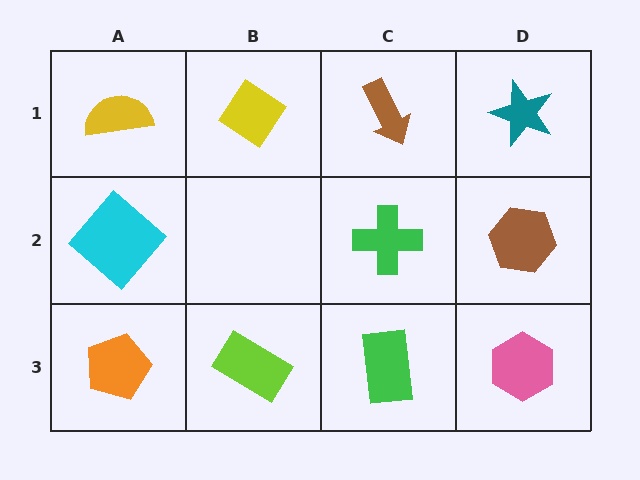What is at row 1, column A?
A yellow semicircle.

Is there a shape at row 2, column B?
No, that cell is empty.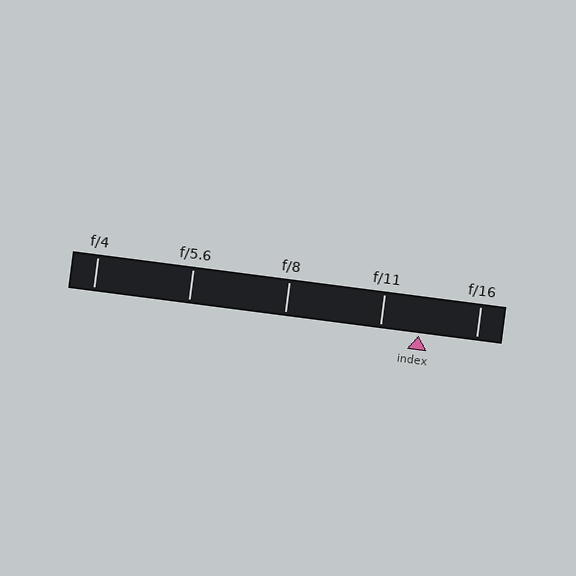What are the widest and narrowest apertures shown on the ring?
The widest aperture shown is f/4 and the narrowest is f/16.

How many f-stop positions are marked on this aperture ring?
There are 5 f-stop positions marked.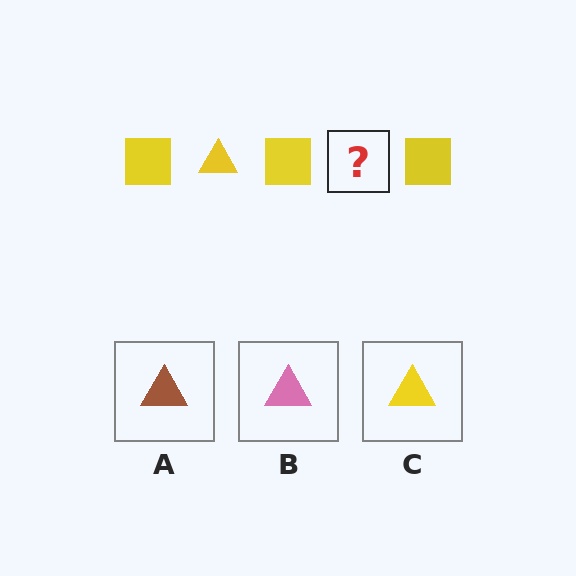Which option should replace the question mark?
Option C.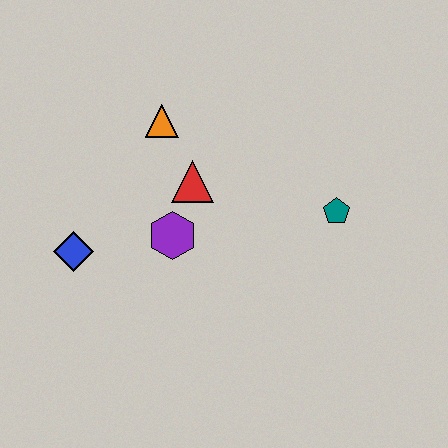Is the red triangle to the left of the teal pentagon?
Yes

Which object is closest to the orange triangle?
The red triangle is closest to the orange triangle.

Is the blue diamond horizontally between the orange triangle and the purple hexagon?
No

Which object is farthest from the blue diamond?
The teal pentagon is farthest from the blue diamond.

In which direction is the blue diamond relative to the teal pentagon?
The blue diamond is to the left of the teal pentagon.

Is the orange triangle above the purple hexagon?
Yes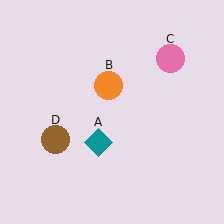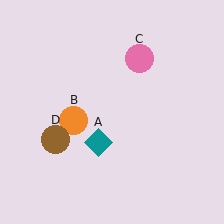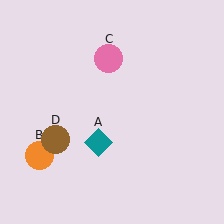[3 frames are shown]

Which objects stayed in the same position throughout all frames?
Teal diamond (object A) and brown circle (object D) remained stationary.